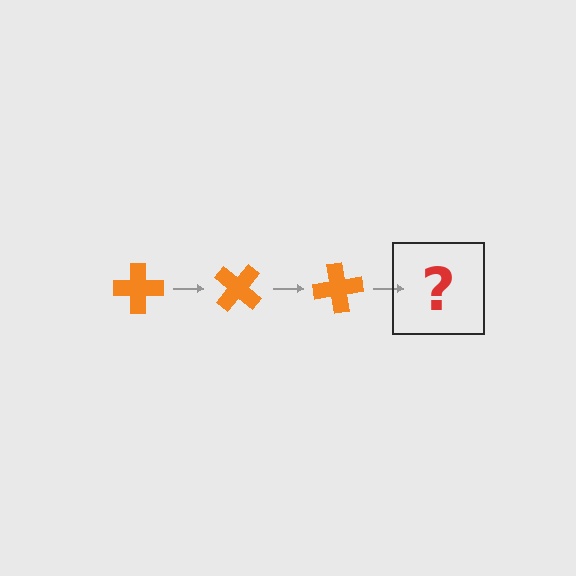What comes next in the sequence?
The next element should be an orange cross rotated 120 degrees.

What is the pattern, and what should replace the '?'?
The pattern is that the cross rotates 40 degrees each step. The '?' should be an orange cross rotated 120 degrees.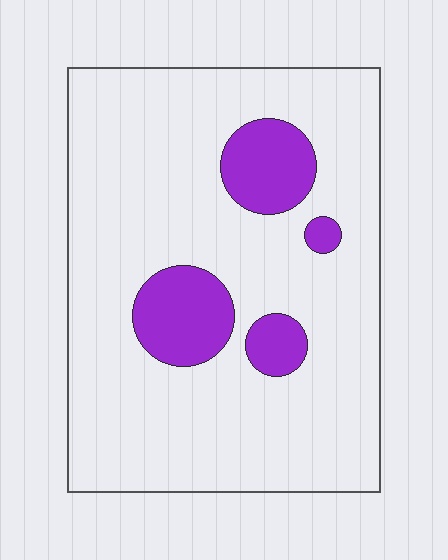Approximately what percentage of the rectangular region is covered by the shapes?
Approximately 15%.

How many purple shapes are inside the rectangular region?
4.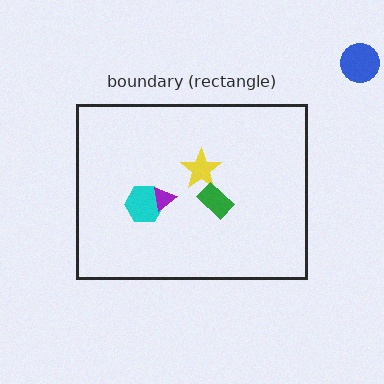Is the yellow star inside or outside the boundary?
Inside.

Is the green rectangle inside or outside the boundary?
Inside.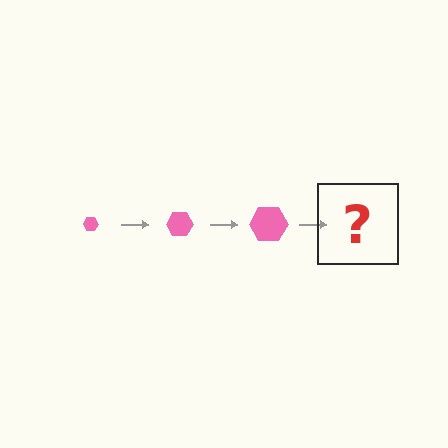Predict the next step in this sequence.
The next step is a pink hexagon, larger than the previous one.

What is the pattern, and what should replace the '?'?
The pattern is that the hexagon gets progressively larger each step. The '?' should be a pink hexagon, larger than the previous one.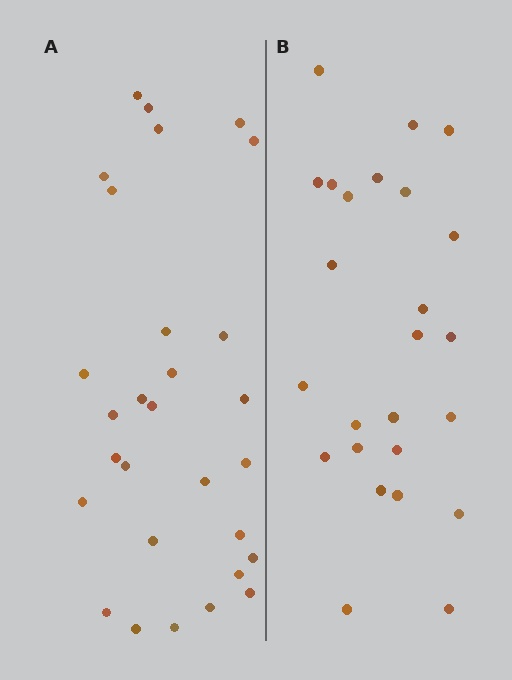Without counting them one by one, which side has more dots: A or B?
Region A (the left region) has more dots.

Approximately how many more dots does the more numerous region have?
Region A has about 4 more dots than region B.